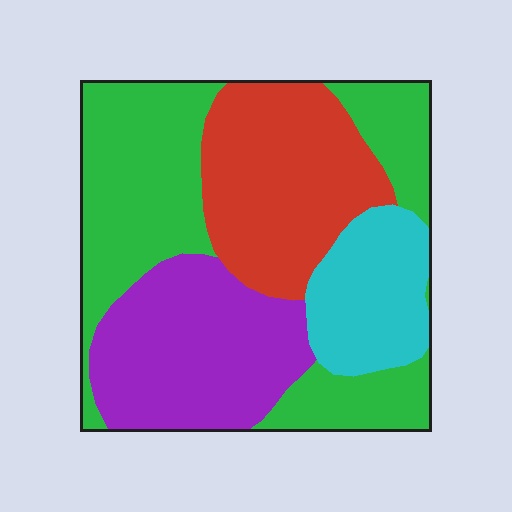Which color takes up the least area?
Cyan, at roughly 15%.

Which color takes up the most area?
Green, at roughly 35%.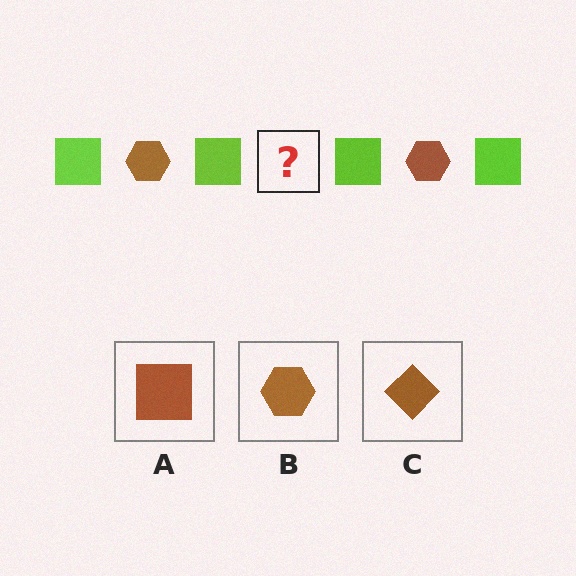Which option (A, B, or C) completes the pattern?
B.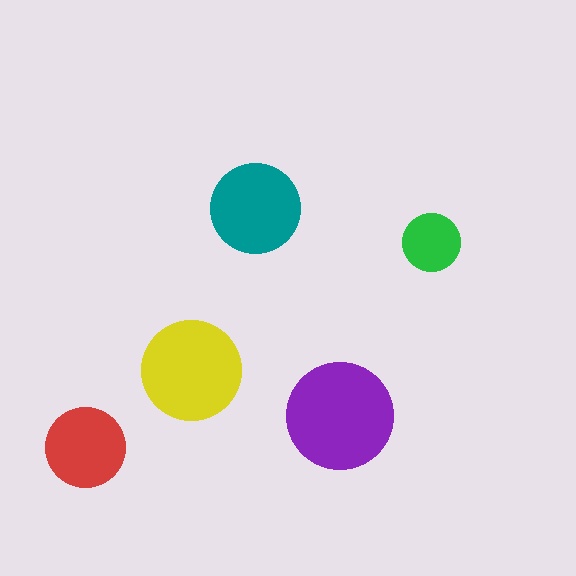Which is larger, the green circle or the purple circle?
The purple one.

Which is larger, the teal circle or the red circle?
The teal one.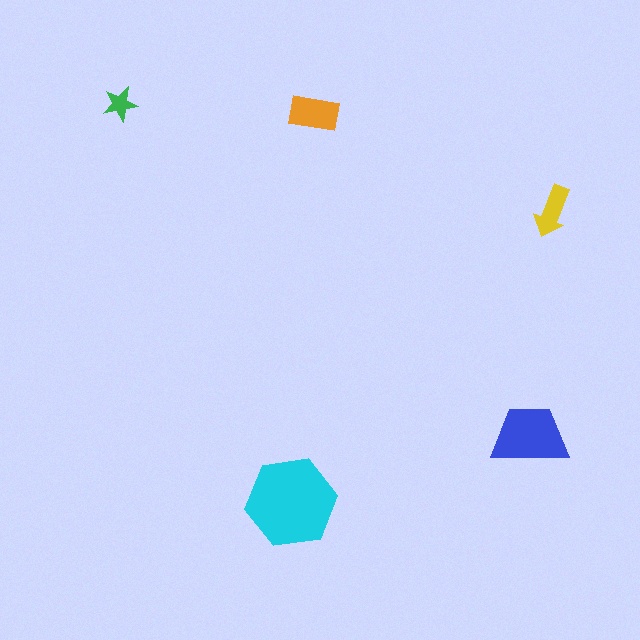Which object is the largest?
The cyan hexagon.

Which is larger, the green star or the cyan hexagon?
The cyan hexagon.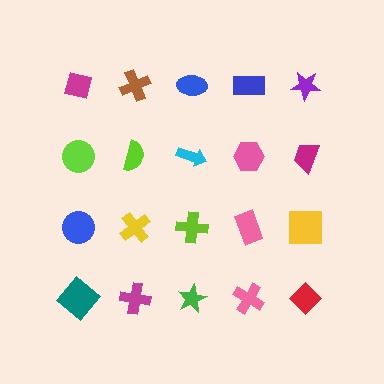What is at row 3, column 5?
A yellow square.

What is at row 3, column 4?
A pink rectangle.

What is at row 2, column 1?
A lime circle.